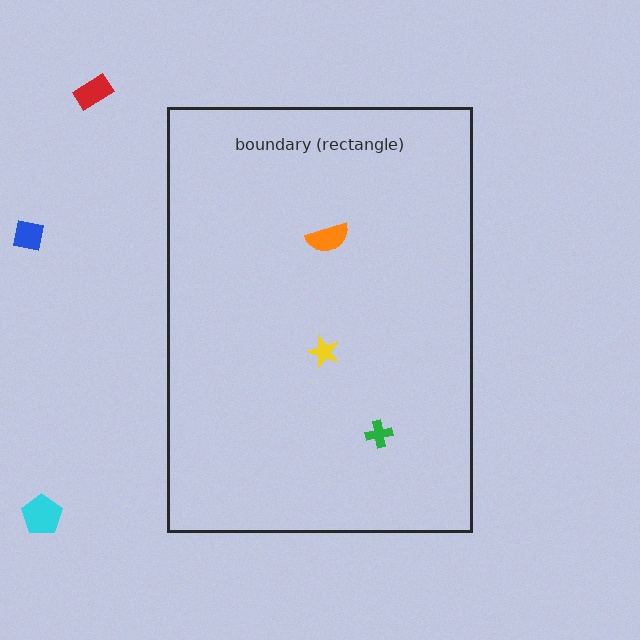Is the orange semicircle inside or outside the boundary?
Inside.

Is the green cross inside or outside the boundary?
Inside.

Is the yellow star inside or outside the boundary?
Inside.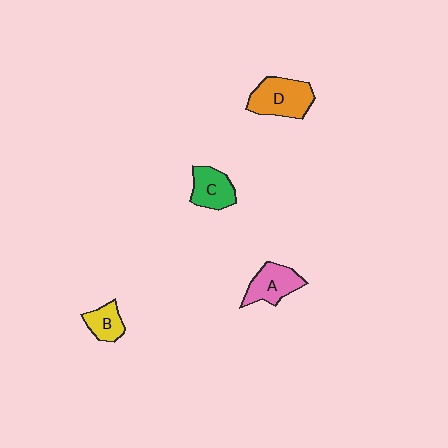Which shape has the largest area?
Shape D (orange).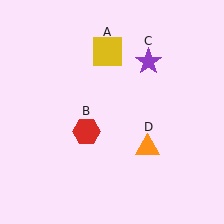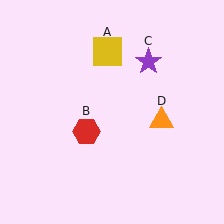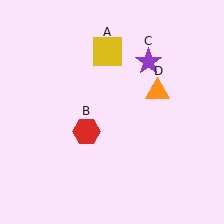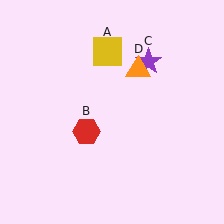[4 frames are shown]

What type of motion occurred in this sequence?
The orange triangle (object D) rotated counterclockwise around the center of the scene.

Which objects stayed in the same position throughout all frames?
Yellow square (object A) and red hexagon (object B) and purple star (object C) remained stationary.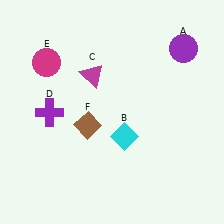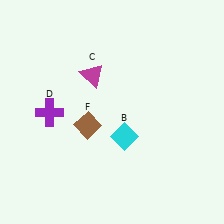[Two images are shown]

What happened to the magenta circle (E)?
The magenta circle (E) was removed in Image 2. It was in the top-left area of Image 1.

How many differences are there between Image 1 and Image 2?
There are 2 differences between the two images.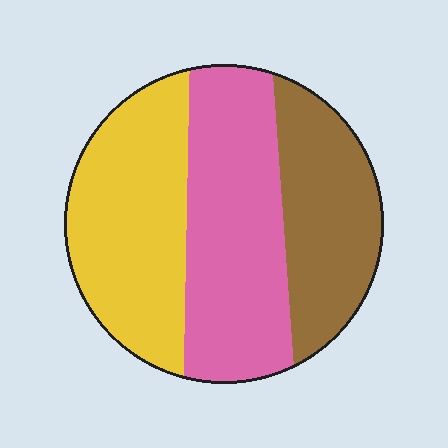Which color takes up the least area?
Brown, at roughly 25%.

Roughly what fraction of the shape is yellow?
Yellow takes up about one third (1/3) of the shape.